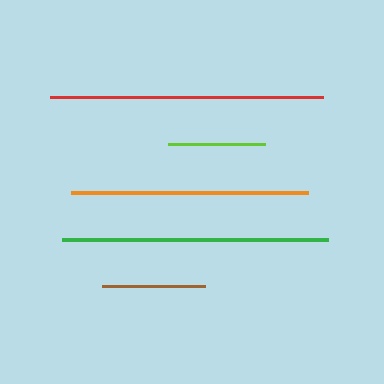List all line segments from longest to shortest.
From longest to shortest: red, green, orange, brown, lime.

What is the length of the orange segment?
The orange segment is approximately 237 pixels long.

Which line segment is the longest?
The red line is the longest at approximately 273 pixels.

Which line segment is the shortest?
The lime line is the shortest at approximately 97 pixels.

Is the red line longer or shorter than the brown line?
The red line is longer than the brown line.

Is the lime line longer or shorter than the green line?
The green line is longer than the lime line.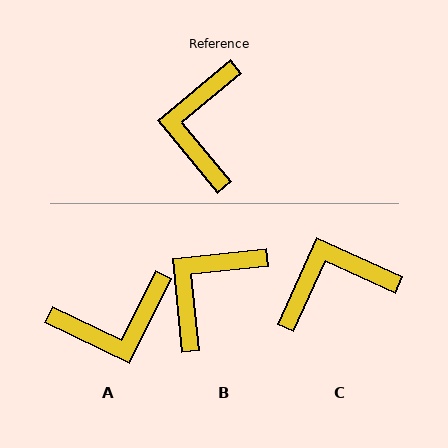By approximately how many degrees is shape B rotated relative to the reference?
Approximately 34 degrees clockwise.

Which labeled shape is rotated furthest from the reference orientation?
A, about 114 degrees away.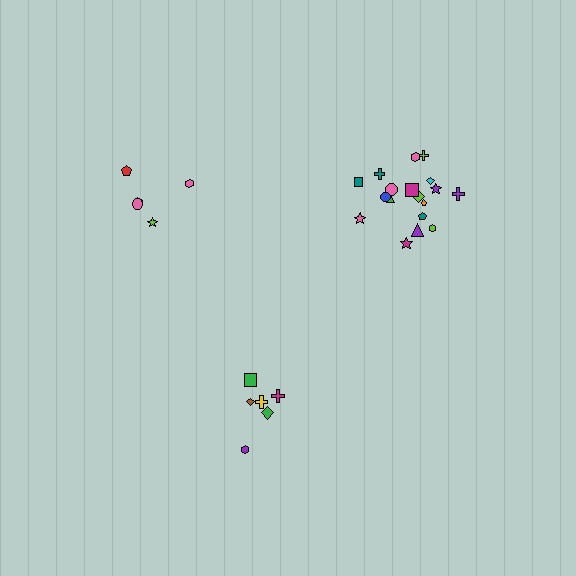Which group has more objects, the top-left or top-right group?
The top-right group.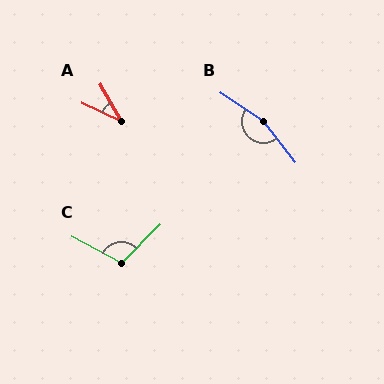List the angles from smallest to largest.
A (35°), C (107°), B (162°).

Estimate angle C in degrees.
Approximately 107 degrees.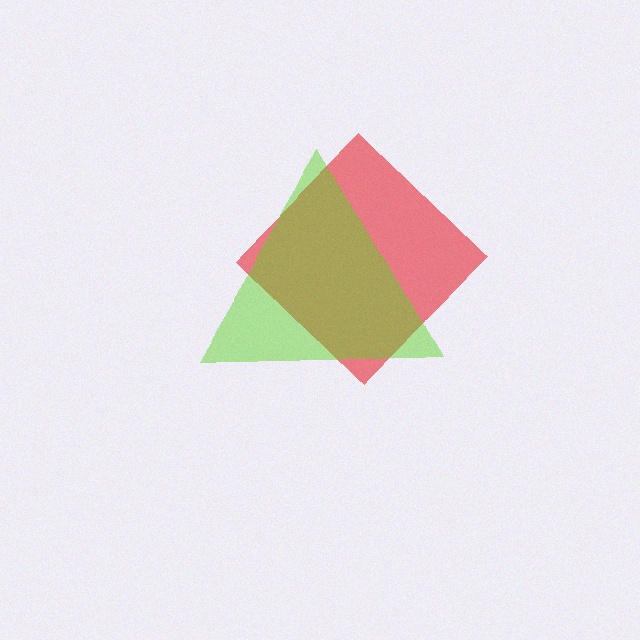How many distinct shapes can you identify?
There are 2 distinct shapes: a red diamond, a lime triangle.